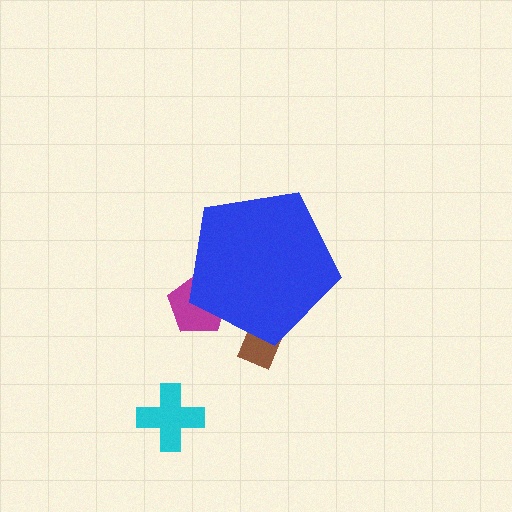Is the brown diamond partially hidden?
Yes, the brown diamond is partially hidden behind the blue pentagon.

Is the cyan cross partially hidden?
No, the cyan cross is fully visible.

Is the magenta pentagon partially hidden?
Yes, the magenta pentagon is partially hidden behind the blue pentagon.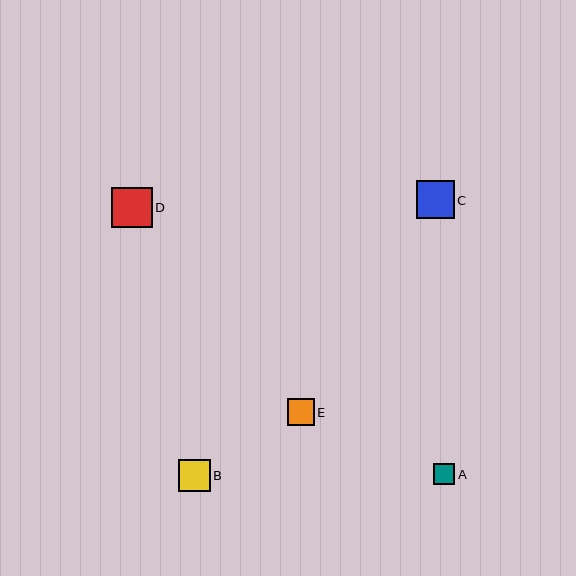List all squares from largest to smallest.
From largest to smallest: D, C, B, E, A.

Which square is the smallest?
Square A is the smallest with a size of approximately 21 pixels.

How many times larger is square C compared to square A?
Square C is approximately 1.8 times the size of square A.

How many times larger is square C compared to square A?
Square C is approximately 1.8 times the size of square A.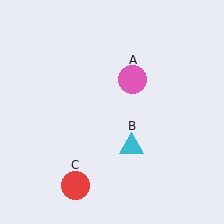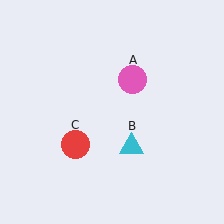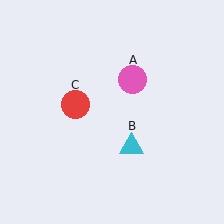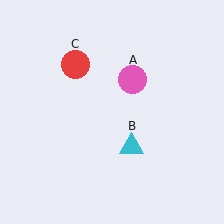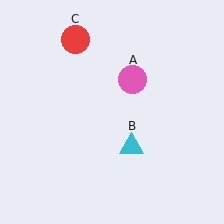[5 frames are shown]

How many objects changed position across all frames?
1 object changed position: red circle (object C).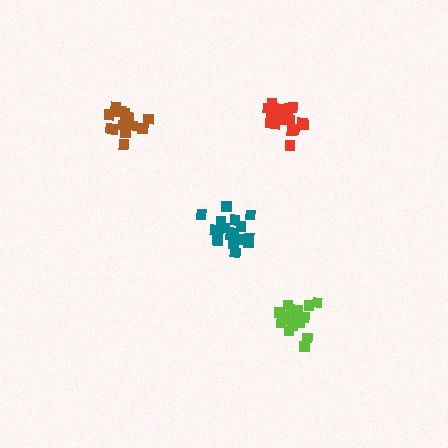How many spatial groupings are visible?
There are 4 spatial groupings.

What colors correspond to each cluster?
The clusters are colored: teal, lime, brown, red.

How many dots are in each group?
Group 1: 20 dots, Group 2: 21 dots, Group 3: 16 dots, Group 4: 19 dots (76 total).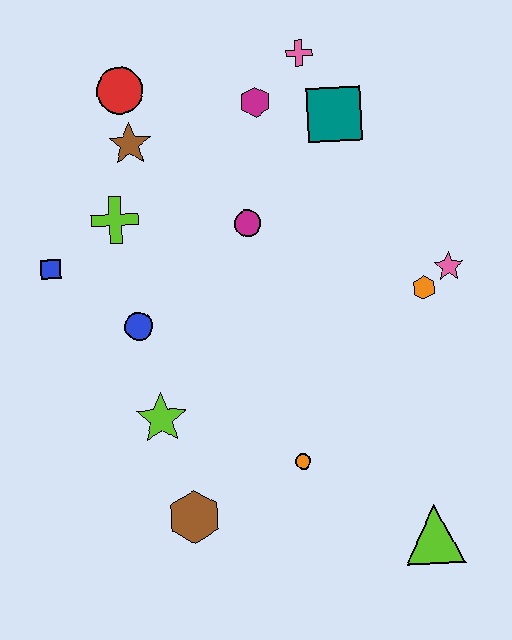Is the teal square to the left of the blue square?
No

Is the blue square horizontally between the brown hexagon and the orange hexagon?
No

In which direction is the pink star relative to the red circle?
The pink star is to the right of the red circle.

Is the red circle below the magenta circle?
No